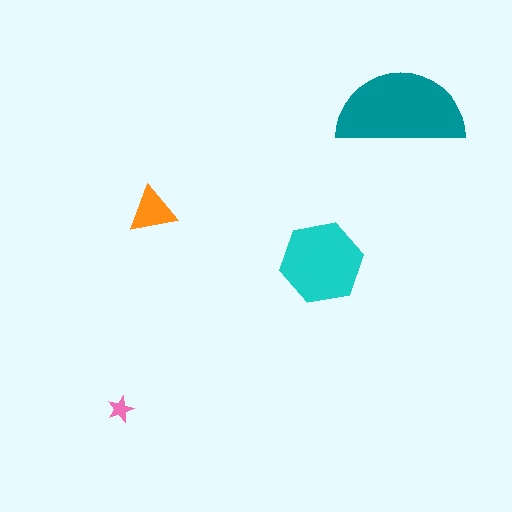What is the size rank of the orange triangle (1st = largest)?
3rd.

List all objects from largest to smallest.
The teal semicircle, the cyan hexagon, the orange triangle, the pink star.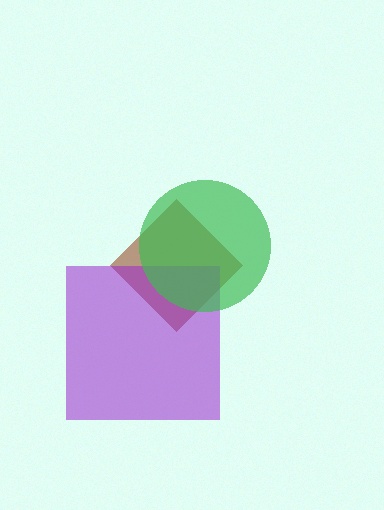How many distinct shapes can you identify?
There are 3 distinct shapes: a brown diamond, a purple square, a green circle.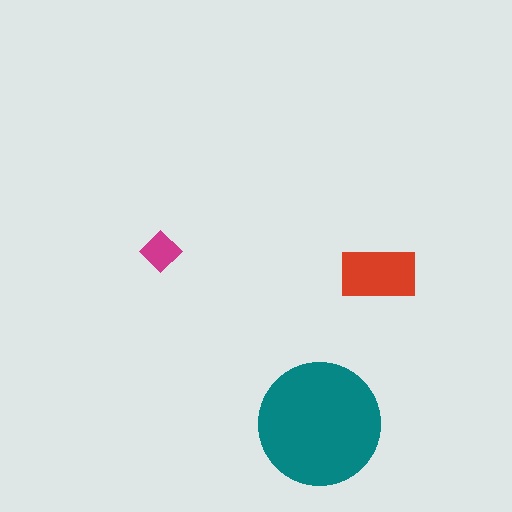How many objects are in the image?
There are 3 objects in the image.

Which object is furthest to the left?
The magenta diamond is leftmost.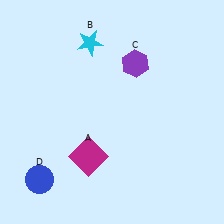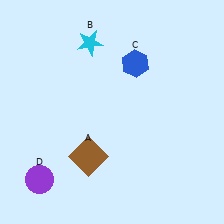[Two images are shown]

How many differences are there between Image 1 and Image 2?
There are 3 differences between the two images.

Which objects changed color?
A changed from magenta to brown. C changed from purple to blue. D changed from blue to purple.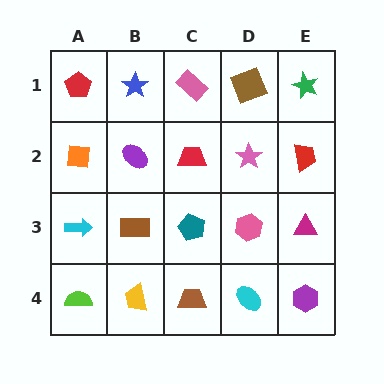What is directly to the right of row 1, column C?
A brown square.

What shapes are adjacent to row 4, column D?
A pink hexagon (row 3, column D), a brown trapezoid (row 4, column C), a purple hexagon (row 4, column E).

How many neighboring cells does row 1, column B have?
3.